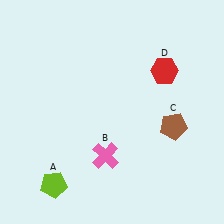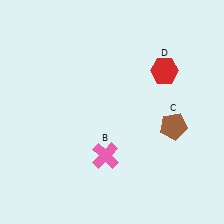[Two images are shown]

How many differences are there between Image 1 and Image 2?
There is 1 difference between the two images.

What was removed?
The lime pentagon (A) was removed in Image 2.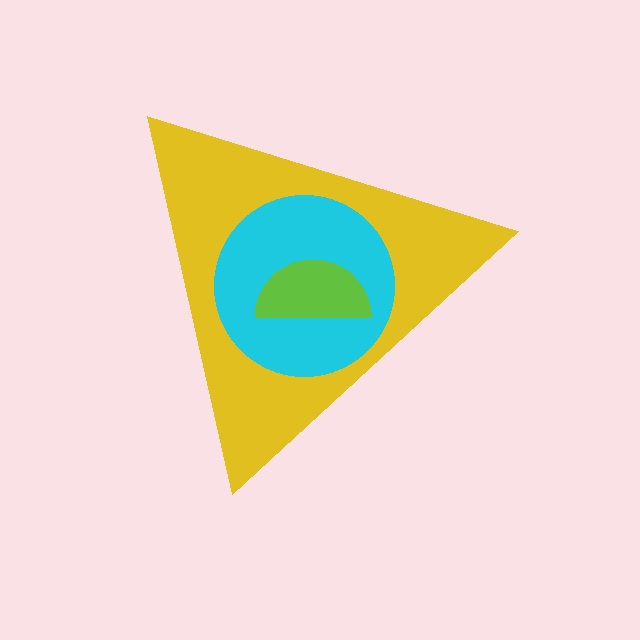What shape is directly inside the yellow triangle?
The cyan circle.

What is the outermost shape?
The yellow triangle.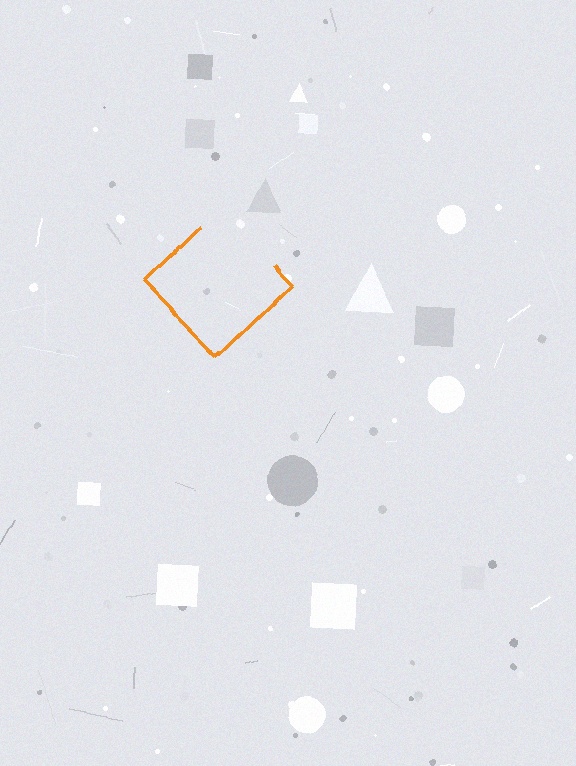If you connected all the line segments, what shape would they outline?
They would outline a diamond.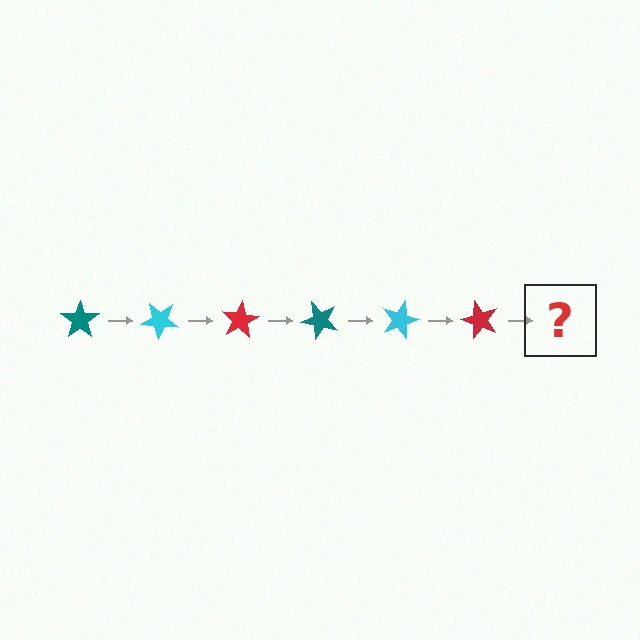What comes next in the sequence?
The next element should be a teal star, rotated 240 degrees from the start.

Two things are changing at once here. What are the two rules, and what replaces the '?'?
The two rules are that it rotates 40 degrees each step and the color cycles through teal, cyan, and red. The '?' should be a teal star, rotated 240 degrees from the start.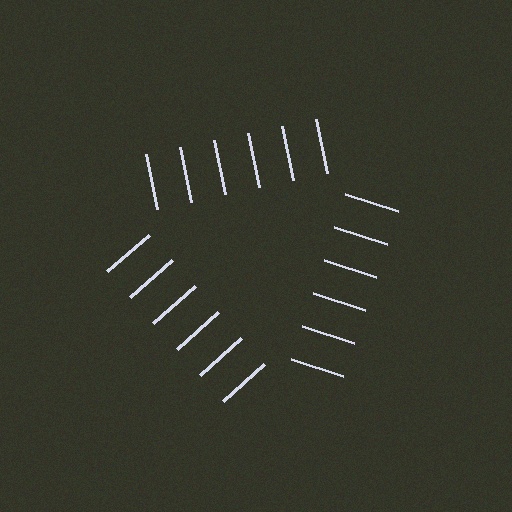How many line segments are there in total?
18 — 6 along each of the 3 edges.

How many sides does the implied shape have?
3 sides — the line-ends trace a triangle.